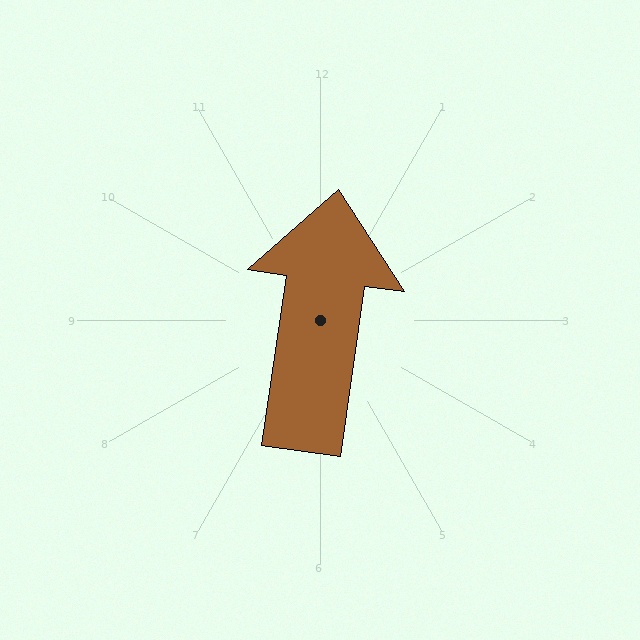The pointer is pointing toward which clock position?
Roughly 12 o'clock.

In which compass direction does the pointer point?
North.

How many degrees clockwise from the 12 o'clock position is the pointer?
Approximately 8 degrees.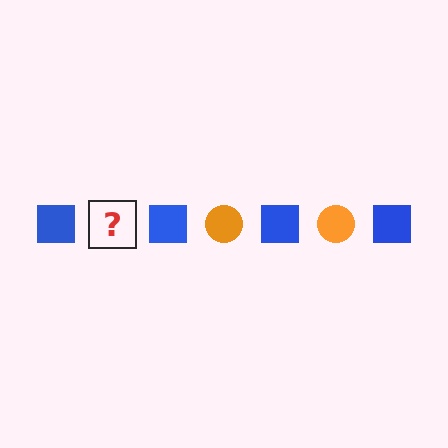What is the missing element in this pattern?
The missing element is an orange circle.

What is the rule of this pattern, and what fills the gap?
The rule is that the pattern alternates between blue square and orange circle. The gap should be filled with an orange circle.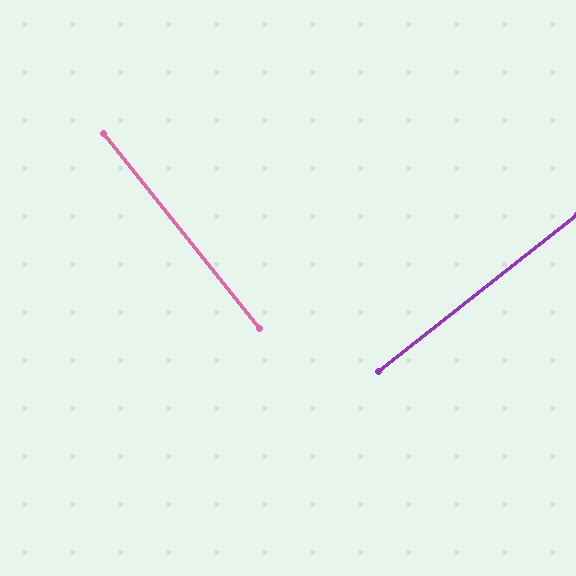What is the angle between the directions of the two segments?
Approximately 90 degrees.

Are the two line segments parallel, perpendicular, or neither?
Perpendicular — they meet at approximately 90°.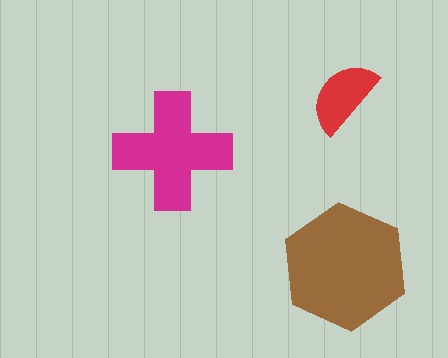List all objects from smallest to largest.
The red semicircle, the magenta cross, the brown hexagon.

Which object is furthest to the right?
The brown hexagon is rightmost.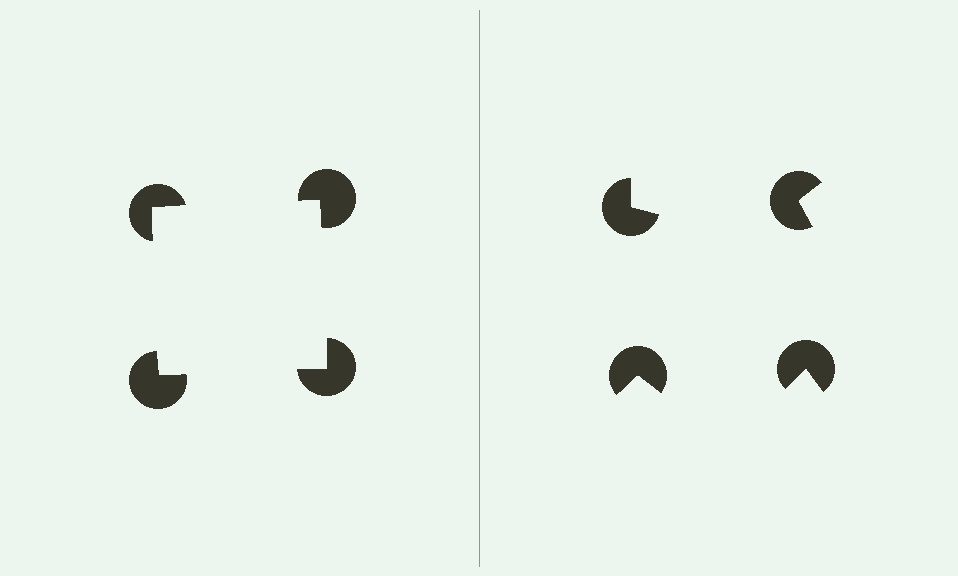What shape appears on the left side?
An illusory square.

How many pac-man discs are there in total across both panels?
8 — 4 on each side.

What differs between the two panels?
The pac-man discs are positioned identically on both sides; only the wedge orientations differ. On the left they align to a square; on the right they are misaligned.